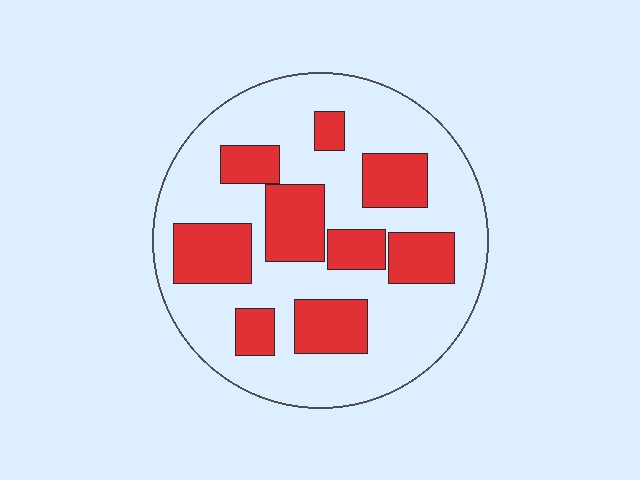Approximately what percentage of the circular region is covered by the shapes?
Approximately 30%.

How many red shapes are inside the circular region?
9.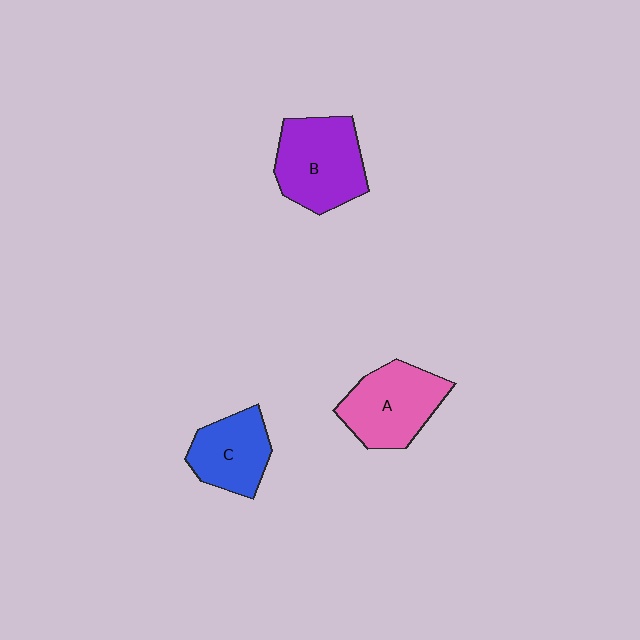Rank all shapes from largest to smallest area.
From largest to smallest: B (purple), A (pink), C (blue).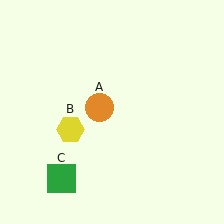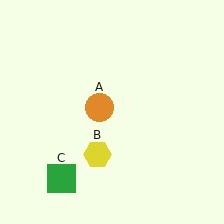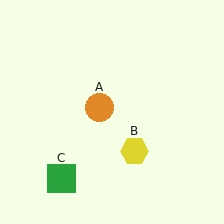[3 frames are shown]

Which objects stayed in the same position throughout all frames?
Orange circle (object A) and green square (object C) remained stationary.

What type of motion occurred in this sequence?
The yellow hexagon (object B) rotated counterclockwise around the center of the scene.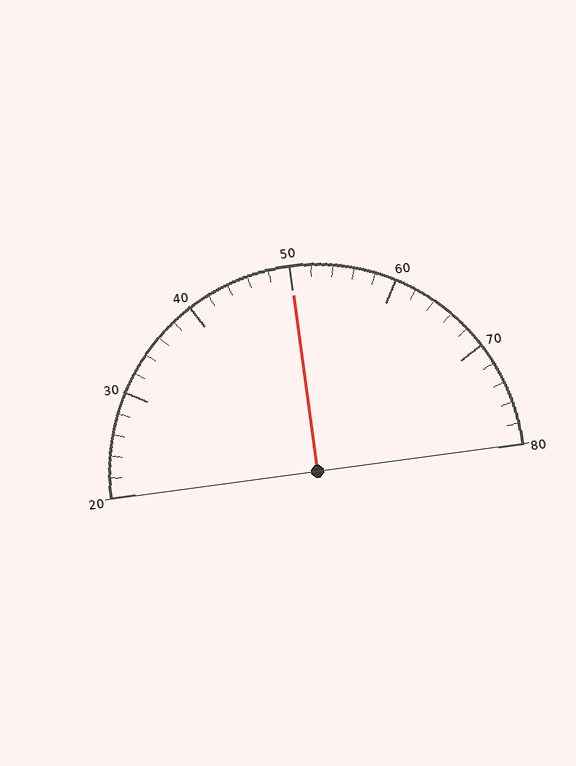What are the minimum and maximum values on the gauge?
The gauge ranges from 20 to 80.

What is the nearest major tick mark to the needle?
The nearest major tick mark is 50.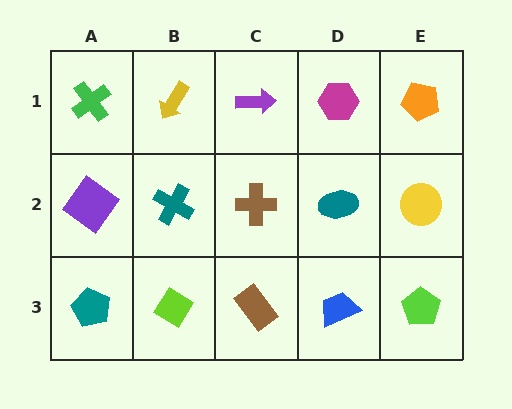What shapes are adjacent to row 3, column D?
A teal ellipse (row 2, column D), a brown rectangle (row 3, column C), a lime pentagon (row 3, column E).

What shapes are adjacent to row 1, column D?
A teal ellipse (row 2, column D), a purple arrow (row 1, column C), an orange pentagon (row 1, column E).